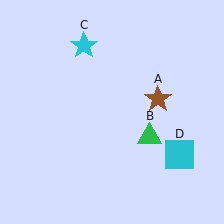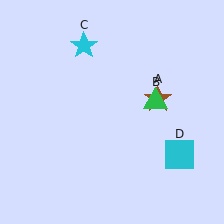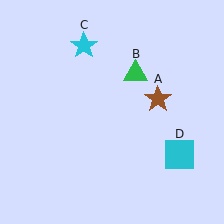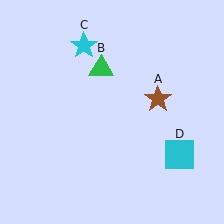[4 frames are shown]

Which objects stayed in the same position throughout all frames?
Brown star (object A) and cyan star (object C) and cyan square (object D) remained stationary.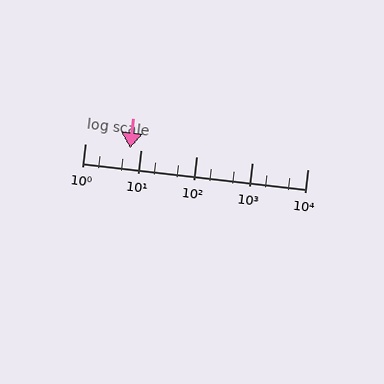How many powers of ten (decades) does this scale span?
The scale spans 4 decades, from 1 to 10000.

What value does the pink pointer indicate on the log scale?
The pointer indicates approximately 6.4.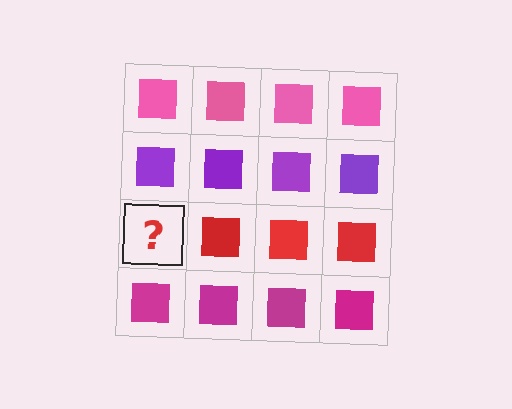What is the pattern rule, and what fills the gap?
The rule is that each row has a consistent color. The gap should be filled with a red square.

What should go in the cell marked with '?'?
The missing cell should contain a red square.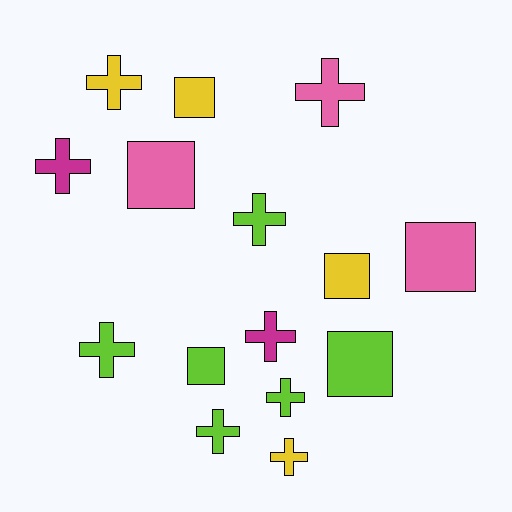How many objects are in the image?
There are 15 objects.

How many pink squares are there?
There are 2 pink squares.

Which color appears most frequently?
Lime, with 6 objects.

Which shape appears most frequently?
Cross, with 9 objects.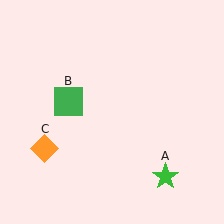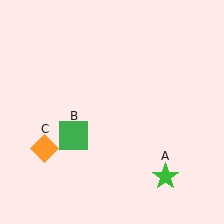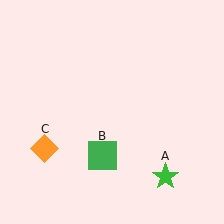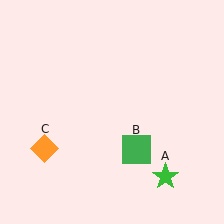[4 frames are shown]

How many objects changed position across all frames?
1 object changed position: green square (object B).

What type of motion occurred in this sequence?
The green square (object B) rotated counterclockwise around the center of the scene.